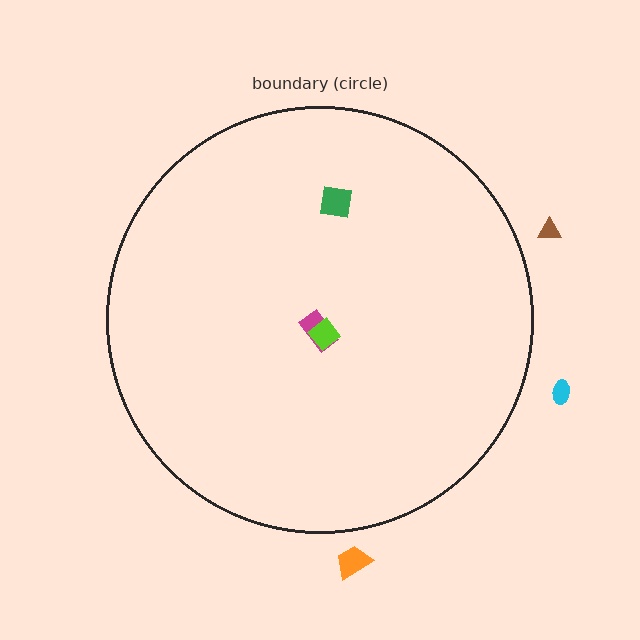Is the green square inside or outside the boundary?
Inside.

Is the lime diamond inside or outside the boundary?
Inside.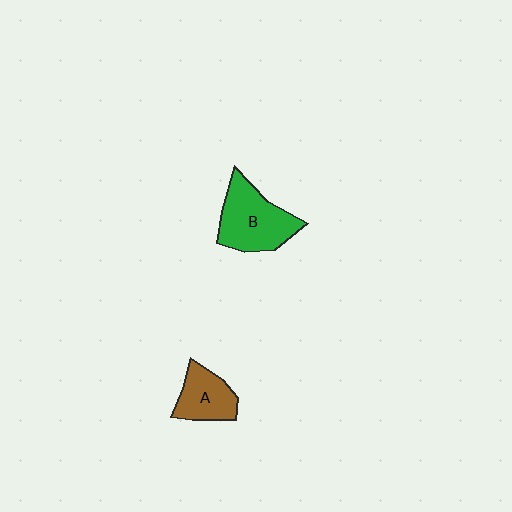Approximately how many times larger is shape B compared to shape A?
Approximately 1.5 times.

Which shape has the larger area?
Shape B (green).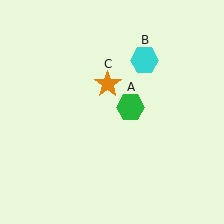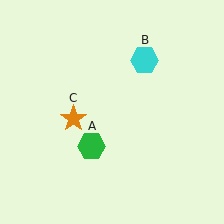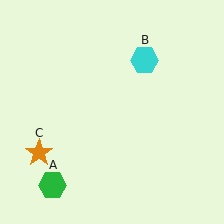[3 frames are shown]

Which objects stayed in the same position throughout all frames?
Cyan hexagon (object B) remained stationary.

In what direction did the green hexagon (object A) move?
The green hexagon (object A) moved down and to the left.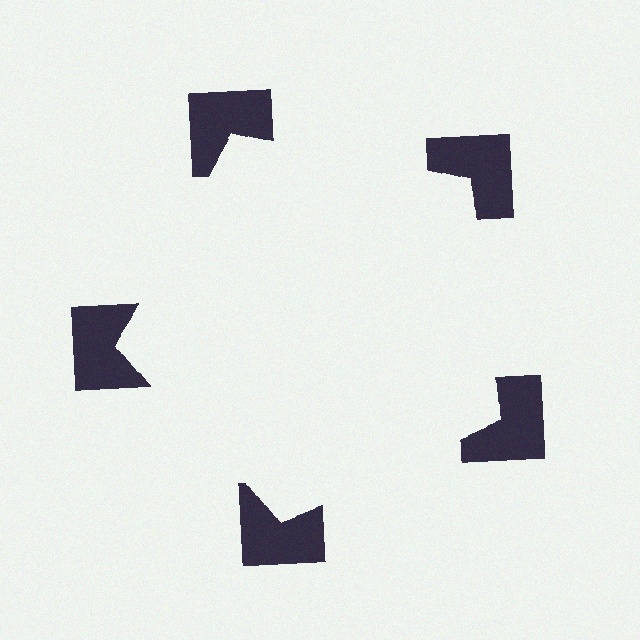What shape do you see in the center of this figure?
An illusory pentagon — its edges are inferred from the aligned wedge cuts in the notched squares, not physically drawn.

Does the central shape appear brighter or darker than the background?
It typically appears slightly brighter than the background, even though no actual brightness change is drawn.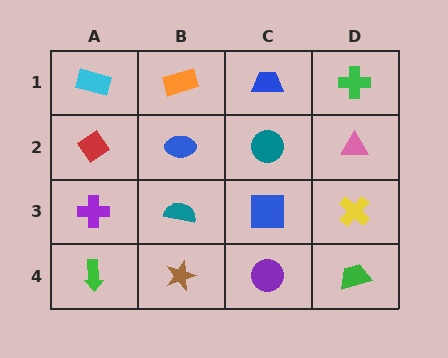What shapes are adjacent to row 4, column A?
A purple cross (row 3, column A), a brown star (row 4, column B).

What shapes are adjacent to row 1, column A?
A red diamond (row 2, column A), an orange rectangle (row 1, column B).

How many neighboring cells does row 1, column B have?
3.